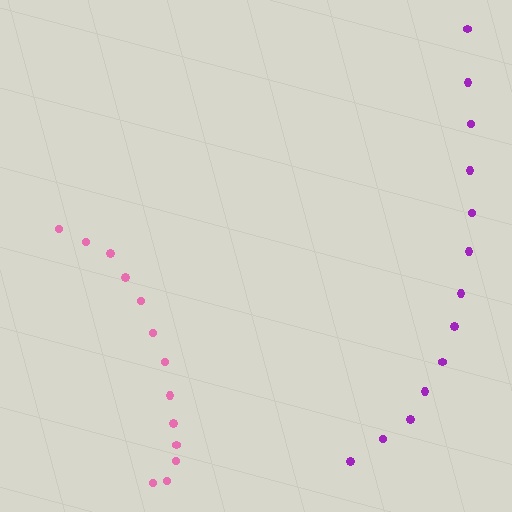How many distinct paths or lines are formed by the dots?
There are 2 distinct paths.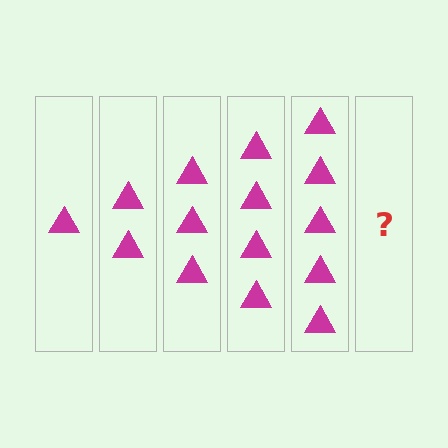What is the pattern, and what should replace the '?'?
The pattern is that each step adds one more triangle. The '?' should be 6 triangles.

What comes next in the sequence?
The next element should be 6 triangles.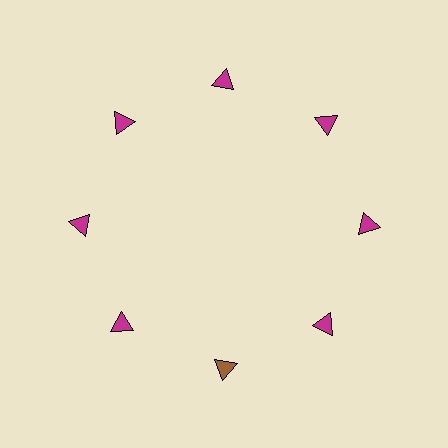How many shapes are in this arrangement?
There are 8 shapes arranged in a ring pattern.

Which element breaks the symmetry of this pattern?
The brown triangle at roughly the 6 o'clock position breaks the symmetry. All other shapes are magenta triangles.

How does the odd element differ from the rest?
It has a different color: brown instead of magenta.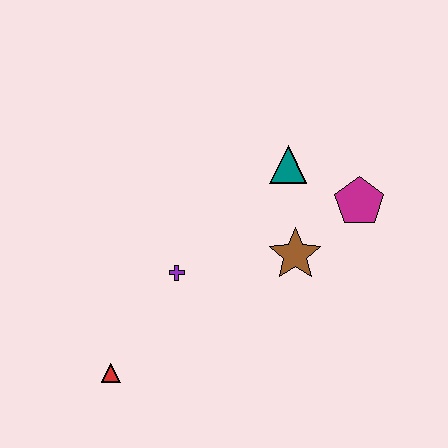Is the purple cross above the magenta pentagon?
No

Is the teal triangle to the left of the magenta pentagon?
Yes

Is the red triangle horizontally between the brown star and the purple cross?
No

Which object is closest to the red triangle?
The purple cross is closest to the red triangle.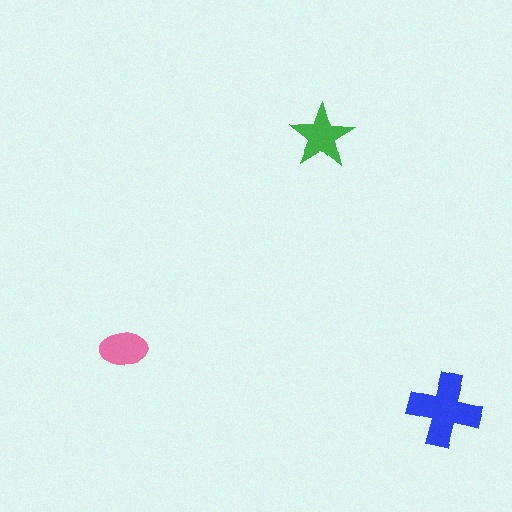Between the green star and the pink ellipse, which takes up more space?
The green star.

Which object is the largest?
The blue cross.